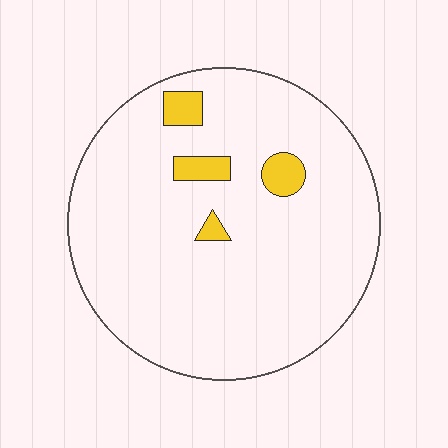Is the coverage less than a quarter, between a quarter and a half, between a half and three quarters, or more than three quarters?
Less than a quarter.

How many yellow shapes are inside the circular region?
4.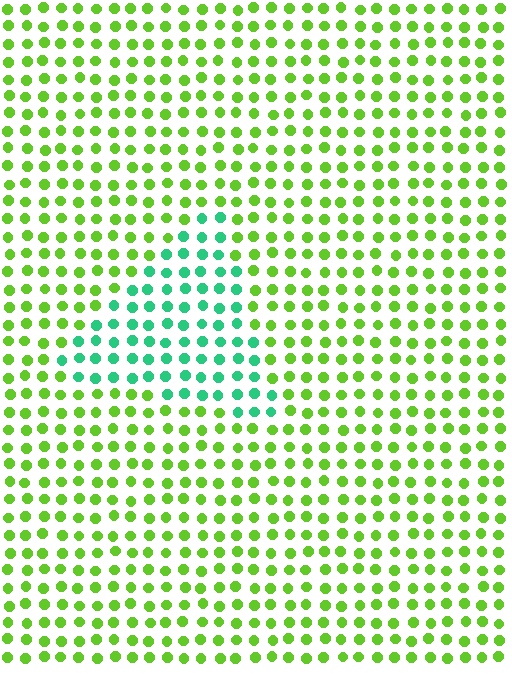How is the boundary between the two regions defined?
The boundary is defined purely by a slight shift in hue (about 54 degrees). Spacing, size, and orientation are identical on both sides.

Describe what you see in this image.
The image is filled with small lime elements in a uniform arrangement. A triangle-shaped region is visible where the elements are tinted to a slightly different hue, forming a subtle color boundary.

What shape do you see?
I see a triangle.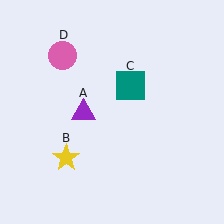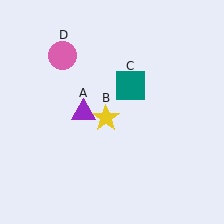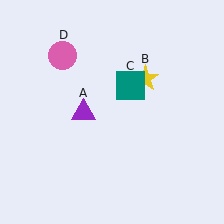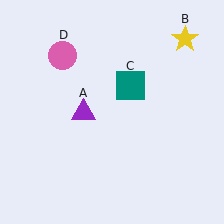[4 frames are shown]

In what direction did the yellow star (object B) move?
The yellow star (object B) moved up and to the right.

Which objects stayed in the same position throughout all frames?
Purple triangle (object A) and teal square (object C) and pink circle (object D) remained stationary.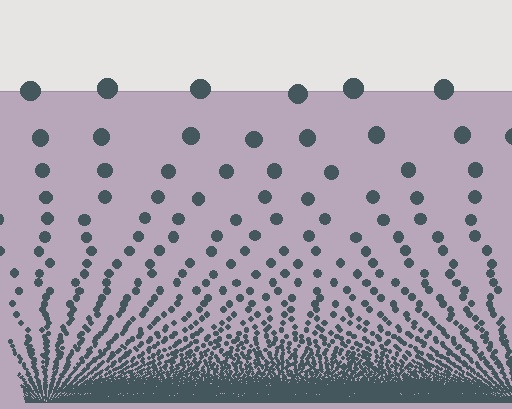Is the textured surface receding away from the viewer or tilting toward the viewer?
The surface appears to tilt toward the viewer. Texture elements get larger and sparser toward the top.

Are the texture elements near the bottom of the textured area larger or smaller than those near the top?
Smaller. The gradient is inverted — elements near the bottom are smaller and denser.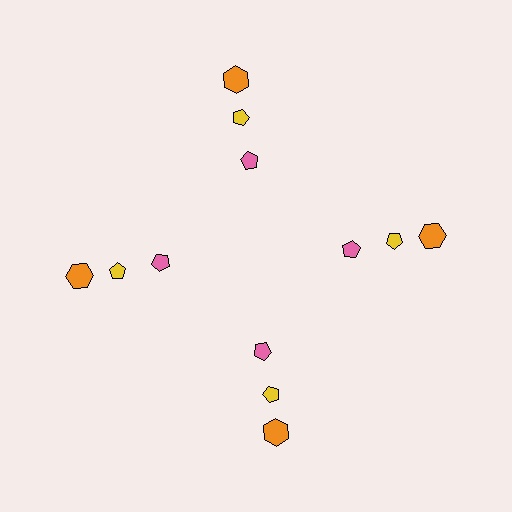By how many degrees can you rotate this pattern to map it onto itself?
The pattern maps onto itself every 90 degrees of rotation.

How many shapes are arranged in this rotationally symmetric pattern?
There are 12 shapes, arranged in 4 groups of 3.